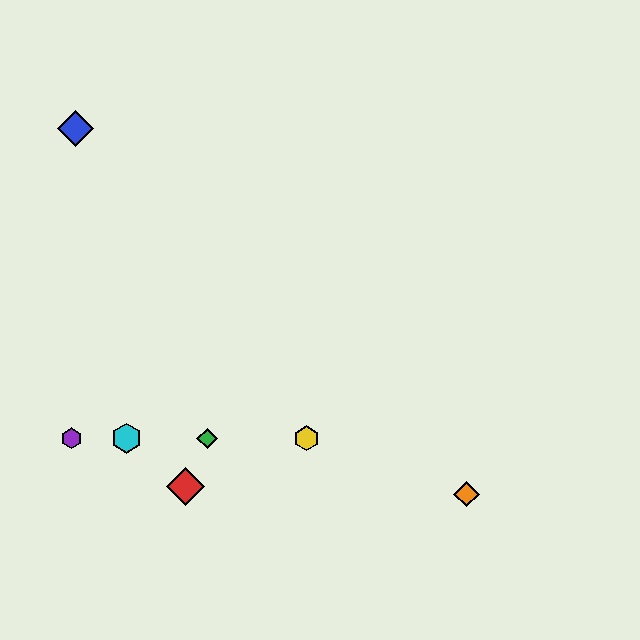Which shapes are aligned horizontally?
The green diamond, the yellow hexagon, the purple hexagon, the cyan hexagon are aligned horizontally.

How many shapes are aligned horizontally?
4 shapes (the green diamond, the yellow hexagon, the purple hexagon, the cyan hexagon) are aligned horizontally.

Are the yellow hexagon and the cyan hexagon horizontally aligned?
Yes, both are at y≈438.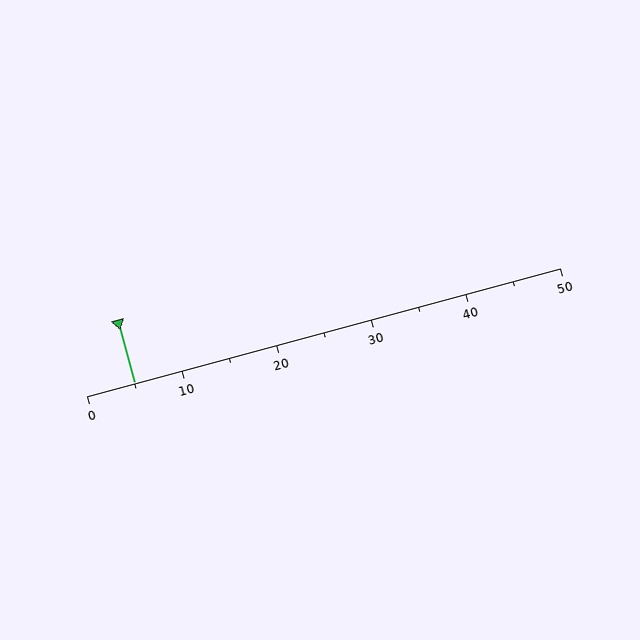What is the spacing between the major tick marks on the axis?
The major ticks are spaced 10 apart.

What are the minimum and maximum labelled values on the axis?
The axis runs from 0 to 50.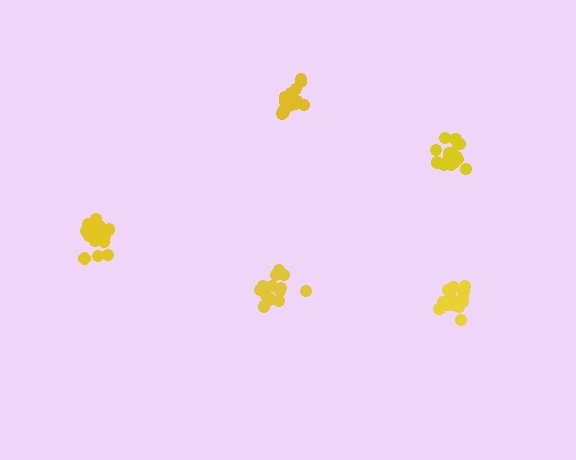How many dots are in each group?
Group 1: 16 dots, Group 2: 16 dots, Group 3: 14 dots, Group 4: 15 dots, Group 5: 16 dots (77 total).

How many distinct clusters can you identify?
There are 5 distinct clusters.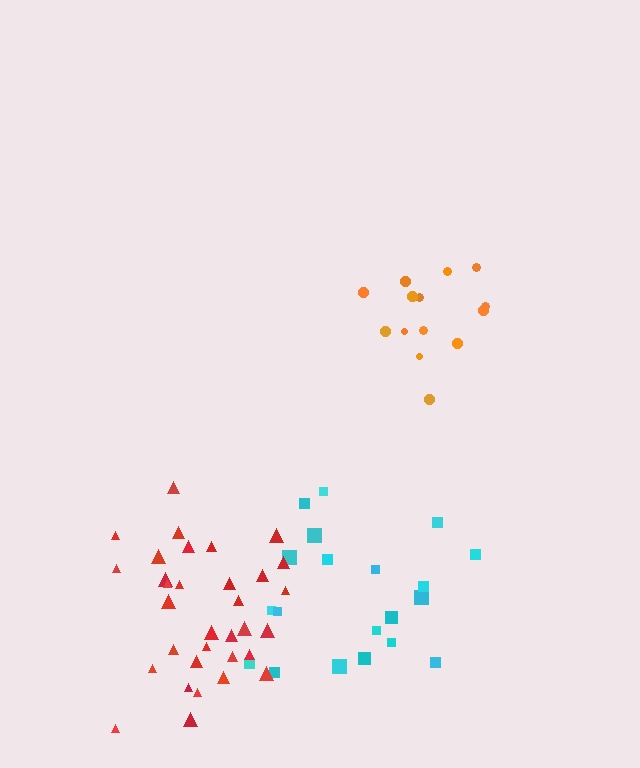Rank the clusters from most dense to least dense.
red, orange, cyan.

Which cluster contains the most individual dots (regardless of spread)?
Red (34).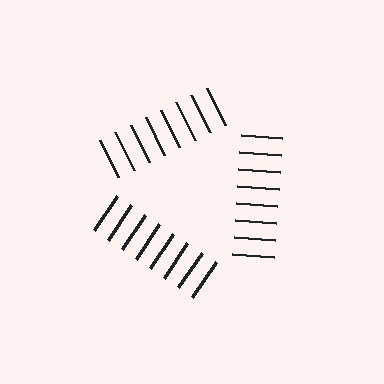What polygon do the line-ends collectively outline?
An illusory triangle — the line segments terminate on its edges but no continuous stroke is drawn.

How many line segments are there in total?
24 — 8 along each of the 3 edges.